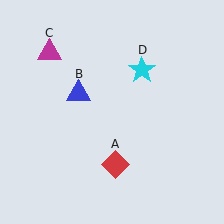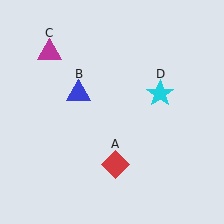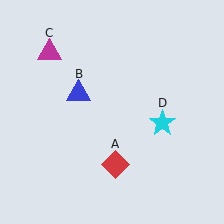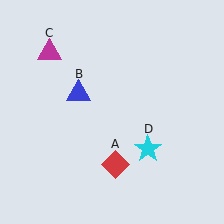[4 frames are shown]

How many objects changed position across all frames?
1 object changed position: cyan star (object D).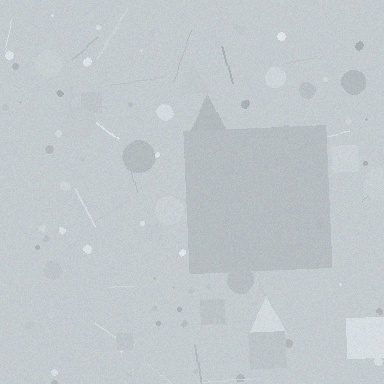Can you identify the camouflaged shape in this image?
The camouflaged shape is a square.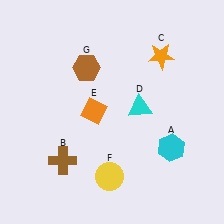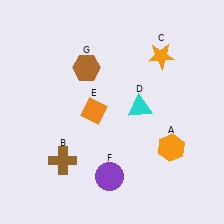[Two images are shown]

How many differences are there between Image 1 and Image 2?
There are 2 differences between the two images.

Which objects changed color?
A changed from cyan to orange. F changed from yellow to purple.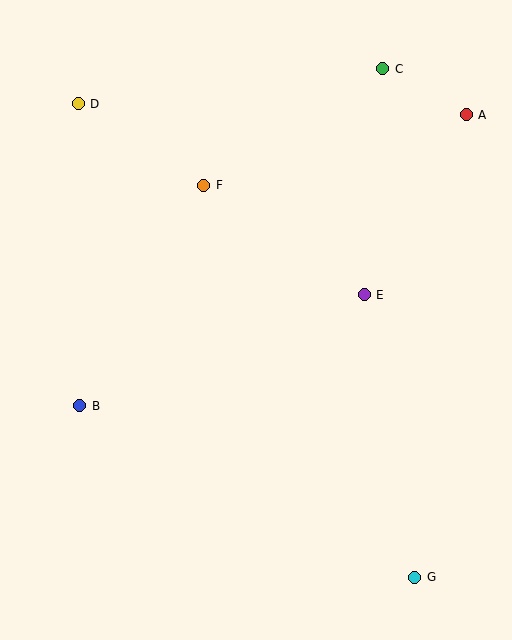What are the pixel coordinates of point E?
Point E is at (364, 295).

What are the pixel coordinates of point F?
Point F is at (204, 185).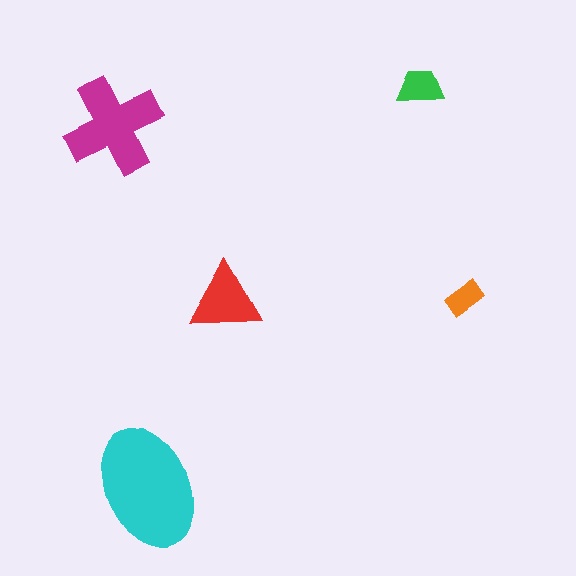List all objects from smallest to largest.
The orange rectangle, the green trapezoid, the red triangle, the magenta cross, the cyan ellipse.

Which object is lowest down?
The cyan ellipse is bottommost.